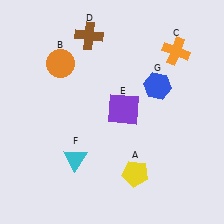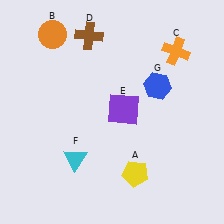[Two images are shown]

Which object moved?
The orange circle (B) moved up.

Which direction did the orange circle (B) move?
The orange circle (B) moved up.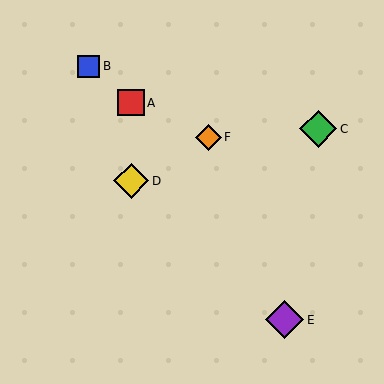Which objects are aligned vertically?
Objects A, D are aligned vertically.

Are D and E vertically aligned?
No, D is at x≈131 and E is at x≈285.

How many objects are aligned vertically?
2 objects (A, D) are aligned vertically.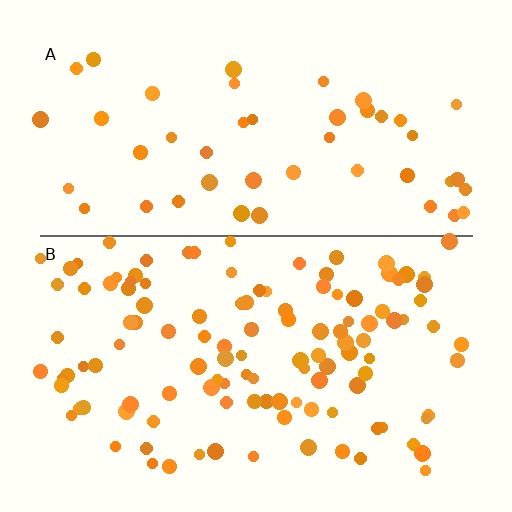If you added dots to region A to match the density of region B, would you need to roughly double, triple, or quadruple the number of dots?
Approximately triple.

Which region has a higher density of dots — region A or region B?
B (the bottom).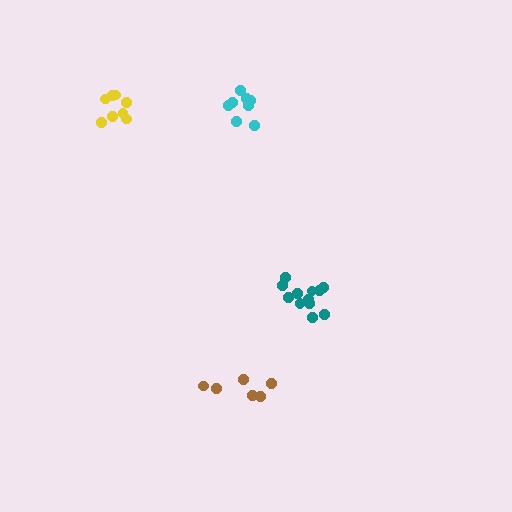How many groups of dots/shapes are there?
There are 4 groups.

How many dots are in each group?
Group 1: 8 dots, Group 2: 6 dots, Group 3: 12 dots, Group 4: 8 dots (34 total).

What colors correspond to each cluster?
The clusters are colored: cyan, brown, teal, yellow.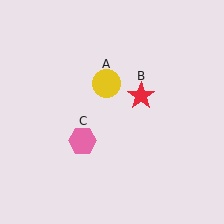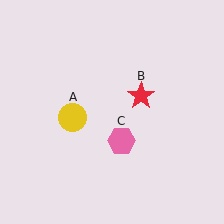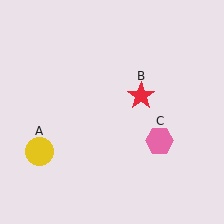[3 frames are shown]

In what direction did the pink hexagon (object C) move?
The pink hexagon (object C) moved right.